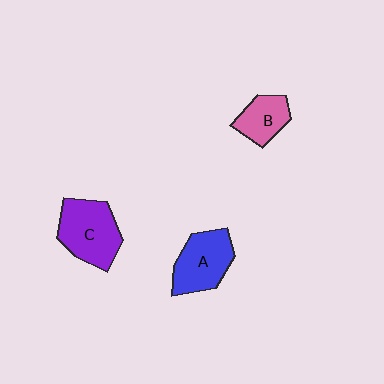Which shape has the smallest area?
Shape B (pink).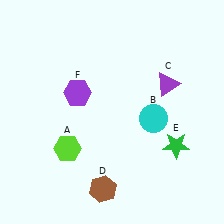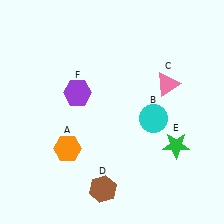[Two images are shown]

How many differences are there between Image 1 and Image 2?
There are 2 differences between the two images.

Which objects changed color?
A changed from lime to orange. C changed from purple to pink.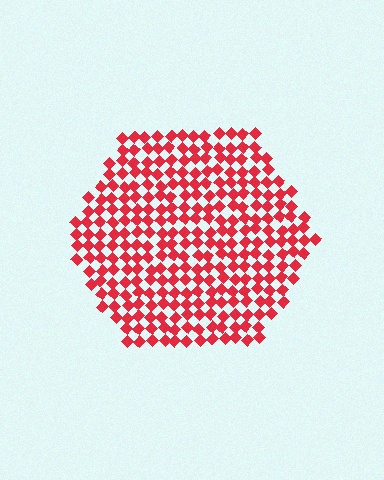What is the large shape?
The large shape is a hexagon.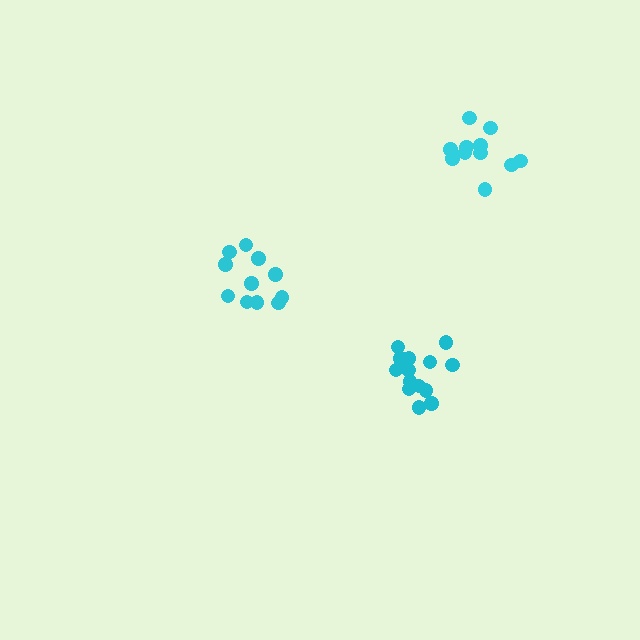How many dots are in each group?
Group 1: 12 dots, Group 2: 14 dots, Group 3: 11 dots (37 total).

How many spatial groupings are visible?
There are 3 spatial groupings.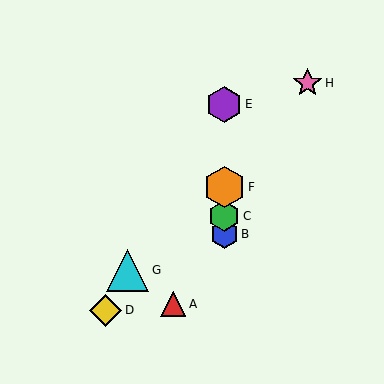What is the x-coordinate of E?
Object E is at x≈224.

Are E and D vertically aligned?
No, E is at x≈224 and D is at x≈105.